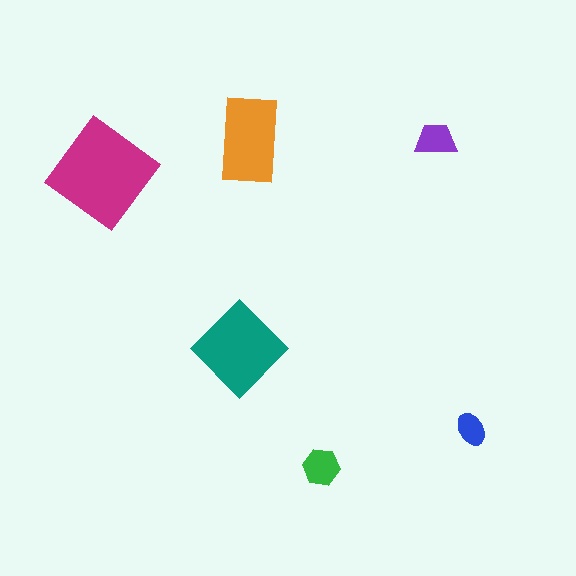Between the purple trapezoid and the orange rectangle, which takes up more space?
The orange rectangle.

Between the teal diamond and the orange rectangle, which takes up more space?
The teal diamond.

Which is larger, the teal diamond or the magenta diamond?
The magenta diamond.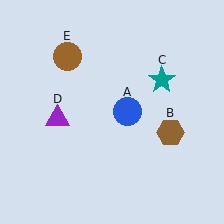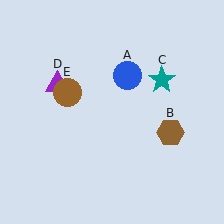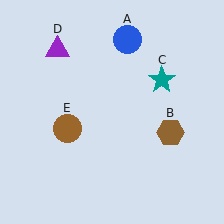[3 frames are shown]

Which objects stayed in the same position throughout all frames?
Brown hexagon (object B) and teal star (object C) remained stationary.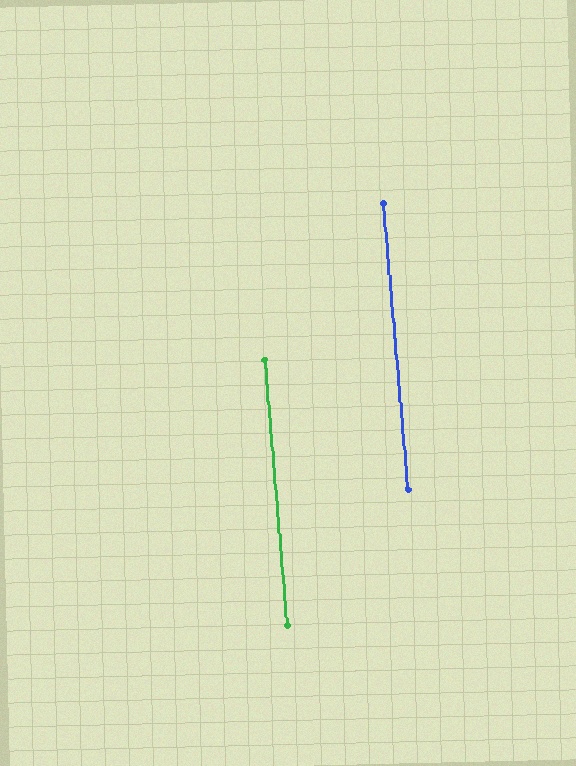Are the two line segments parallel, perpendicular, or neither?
Parallel — their directions differ by only 0.3°.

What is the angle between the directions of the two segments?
Approximately 0 degrees.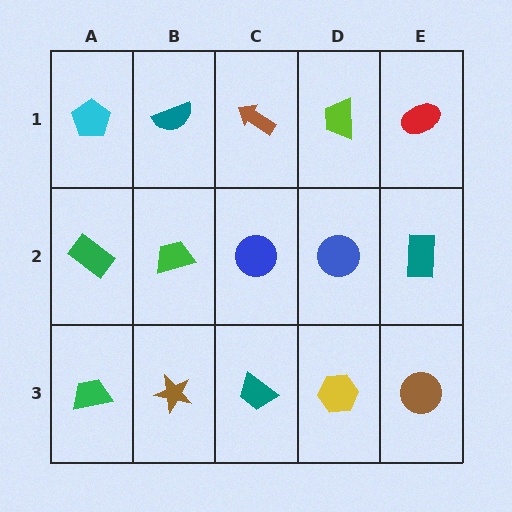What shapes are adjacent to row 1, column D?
A blue circle (row 2, column D), a brown arrow (row 1, column C), a red ellipse (row 1, column E).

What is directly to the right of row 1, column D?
A red ellipse.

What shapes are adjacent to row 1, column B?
A green trapezoid (row 2, column B), a cyan pentagon (row 1, column A), a brown arrow (row 1, column C).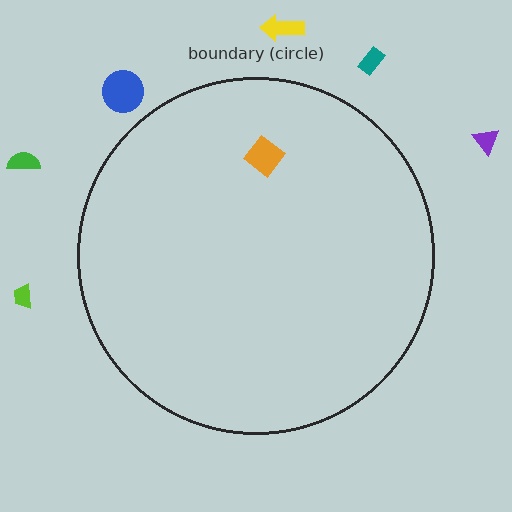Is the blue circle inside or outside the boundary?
Outside.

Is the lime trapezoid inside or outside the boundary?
Outside.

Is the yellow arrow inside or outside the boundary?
Outside.